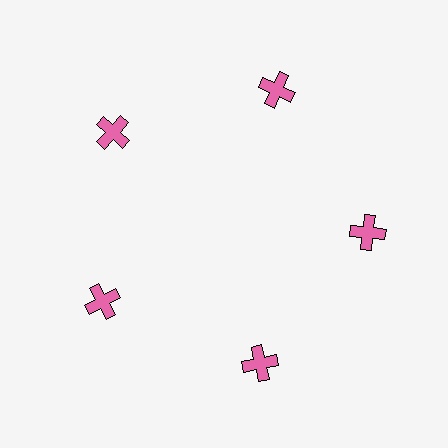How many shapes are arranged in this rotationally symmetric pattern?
There are 5 shapes, arranged in 5 groups of 1.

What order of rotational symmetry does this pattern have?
This pattern has 5-fold rotational symmetry.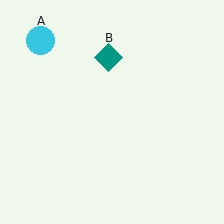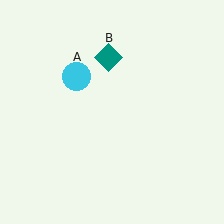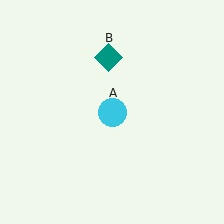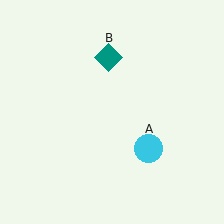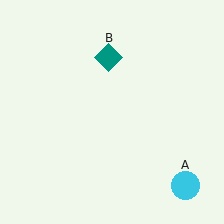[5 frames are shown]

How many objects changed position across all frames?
1 object changed position: cyan circle (object A).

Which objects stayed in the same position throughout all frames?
Teal diamond (object B) remained stationary.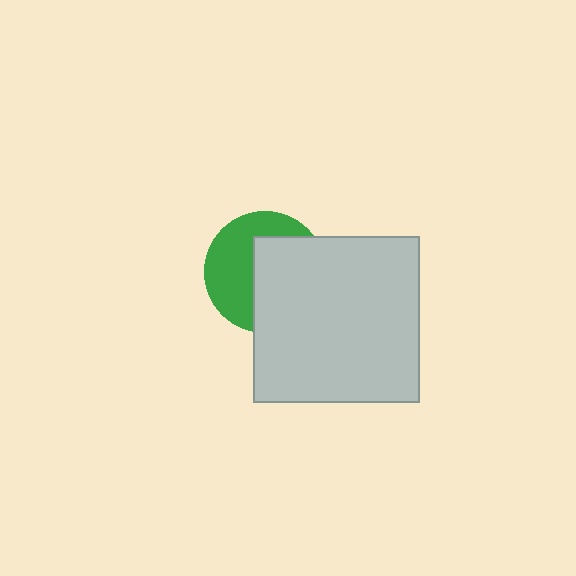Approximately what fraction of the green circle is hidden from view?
Roughly 52% of the green circle is hidden behind the light gray square.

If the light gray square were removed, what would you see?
You would see the complete green circle.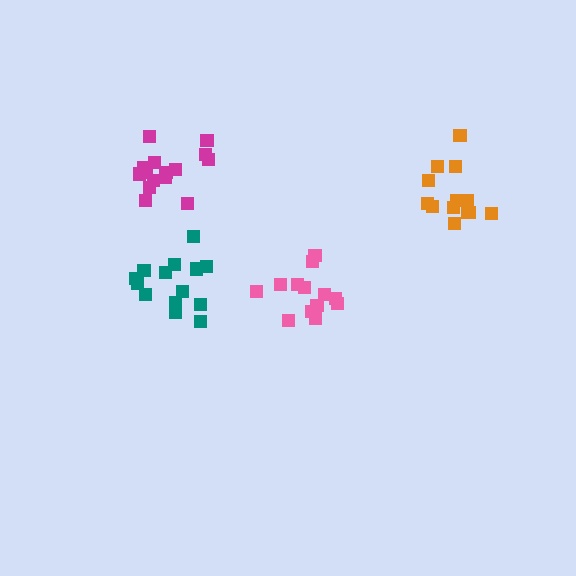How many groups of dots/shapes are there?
There are 4 groups.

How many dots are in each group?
Group 1: 13 dots, Group 2: 15 dots, Group 3: 14 dots, Group 4: 13 dots (55 total).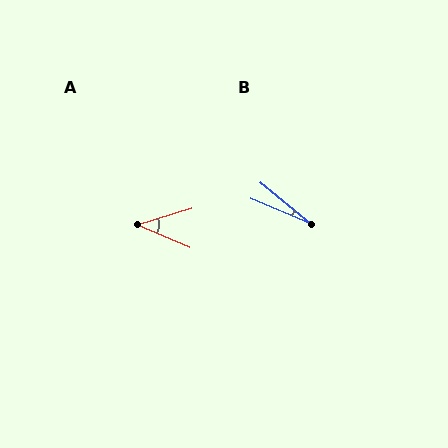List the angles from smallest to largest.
B (16°), A (40°).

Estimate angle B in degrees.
Approximately 16 degrees.